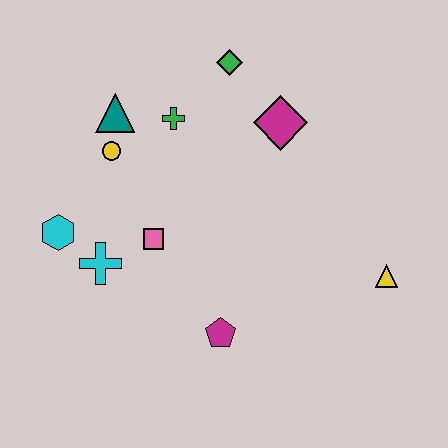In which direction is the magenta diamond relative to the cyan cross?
The magenta diamond is to the right of the cyan cross.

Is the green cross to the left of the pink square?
No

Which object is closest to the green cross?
The teal triangle is closest to the green cross.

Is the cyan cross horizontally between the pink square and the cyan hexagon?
Yes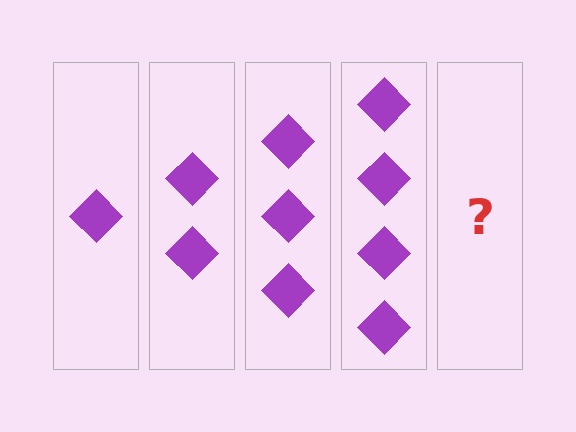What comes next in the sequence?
The next element should be 5 diamonds.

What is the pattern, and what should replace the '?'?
The pattern is that each step adds one more diamond. The '?' should be 5 diamonds.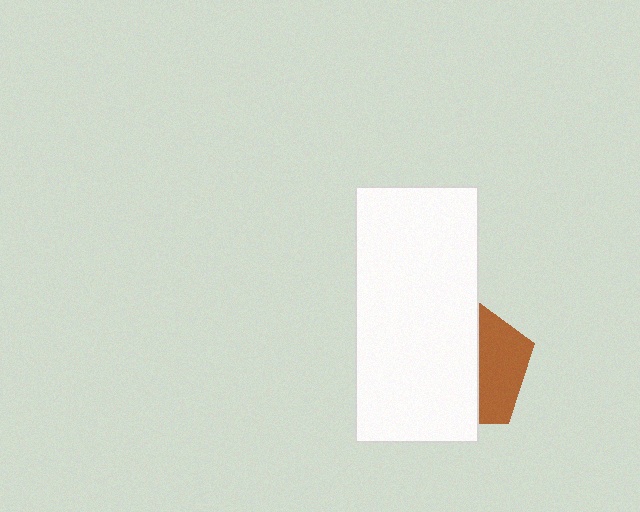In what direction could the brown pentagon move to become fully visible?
The brown pentagon could move right. That would shift it out from behind the white rectangle entirely.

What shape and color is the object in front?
The object in front is a white rectangle.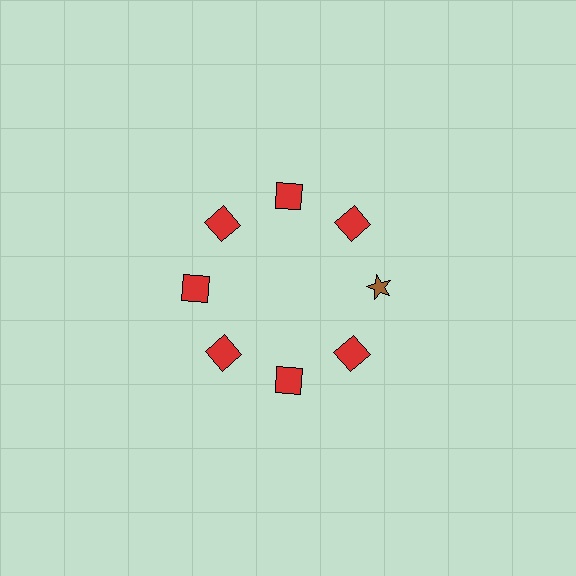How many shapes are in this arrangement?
There are 8 shapes arranged in a ring pattern.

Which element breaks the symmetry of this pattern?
The brown star at roughly the 3 o'clock position breaks the symmetry. All other shapes are red squares.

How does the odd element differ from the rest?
It differs in both color (brown instead of red) and shape (star instead of square).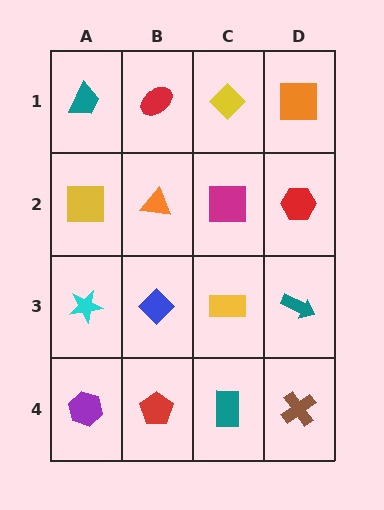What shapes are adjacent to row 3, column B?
An orange triangle (row 2, column B), a red pentagon (row 4, column B), a cyan star (row 3, column A), a yellow rectangle (row 3, column C).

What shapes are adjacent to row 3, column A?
A yellow square (row 2, column A), a purple hexagon (row 4, column A), a blue diamond (row 3, column B).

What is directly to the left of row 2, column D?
A magenta square.